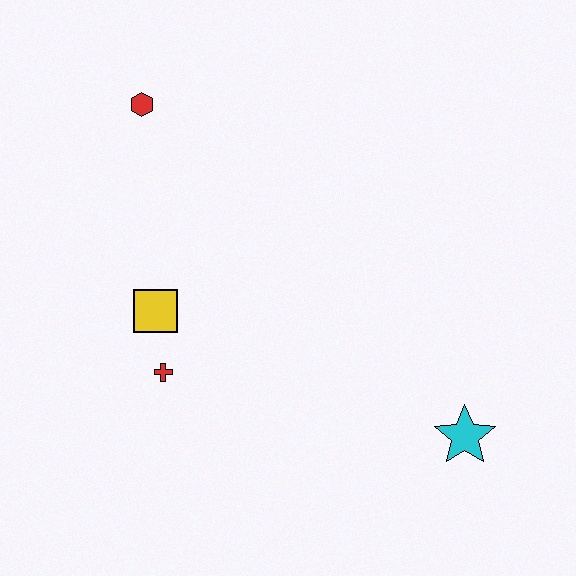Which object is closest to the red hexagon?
The yellow square is closest to the red hexagon.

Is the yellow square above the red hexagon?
No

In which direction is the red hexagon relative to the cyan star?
The red hexagon is above the cyan star.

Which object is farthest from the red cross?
The cyan star is farthest from the red cross.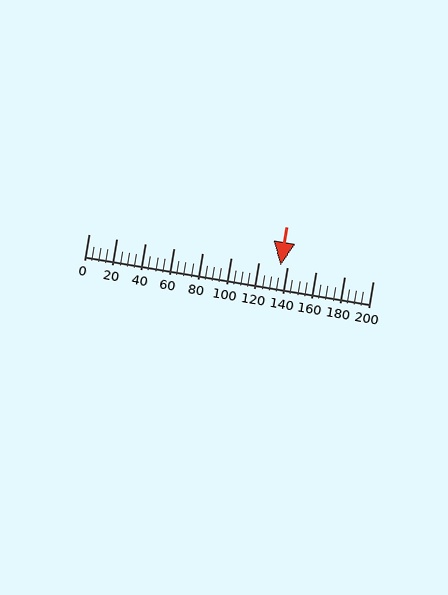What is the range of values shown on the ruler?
The ruler shows values from 0 to 200.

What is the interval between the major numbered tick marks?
The major tick marks are spaced 20 units apart.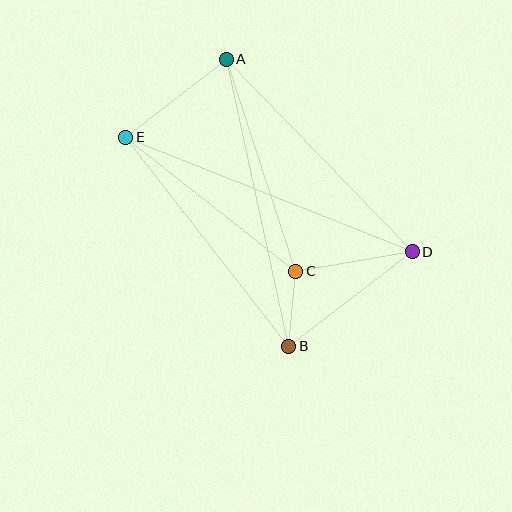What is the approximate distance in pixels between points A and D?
The distance between A and D is approximately 268 pixels.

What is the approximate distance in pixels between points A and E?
The distance between A and E is approximately 127 pixels.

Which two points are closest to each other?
Points B and C are closest to each other.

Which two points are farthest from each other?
Points D and E are farthest from each other.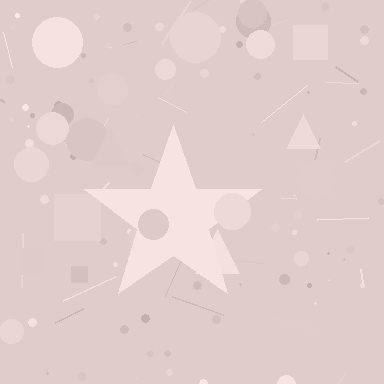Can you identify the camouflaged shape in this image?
The camouflaged shape is a star.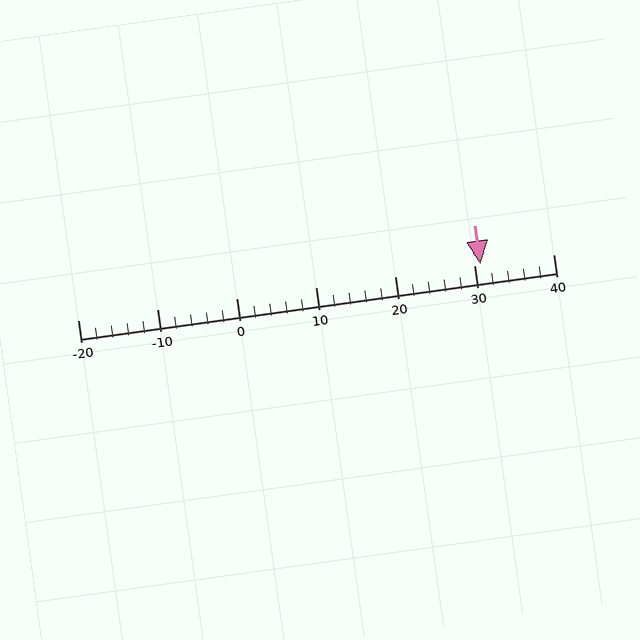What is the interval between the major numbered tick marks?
The major tick marks are spaced 10 units apart.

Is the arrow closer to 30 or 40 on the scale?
The arrow is closer to 30.